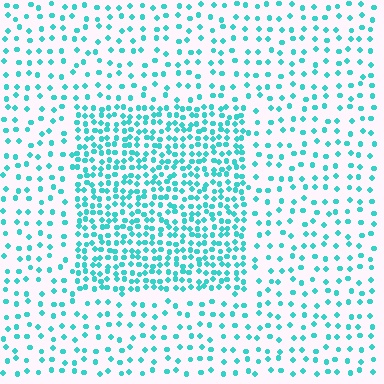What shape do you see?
I see a rectangle.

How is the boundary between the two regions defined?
The boundary is defined by a change in element density (approximately 2.3x ratio). All elements are the same color, size, and shape.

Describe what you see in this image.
The image contains small cyan elements arranged at two different densities. A rectangle-shaped region is visible where the elements are more densely packed than the surrounding area.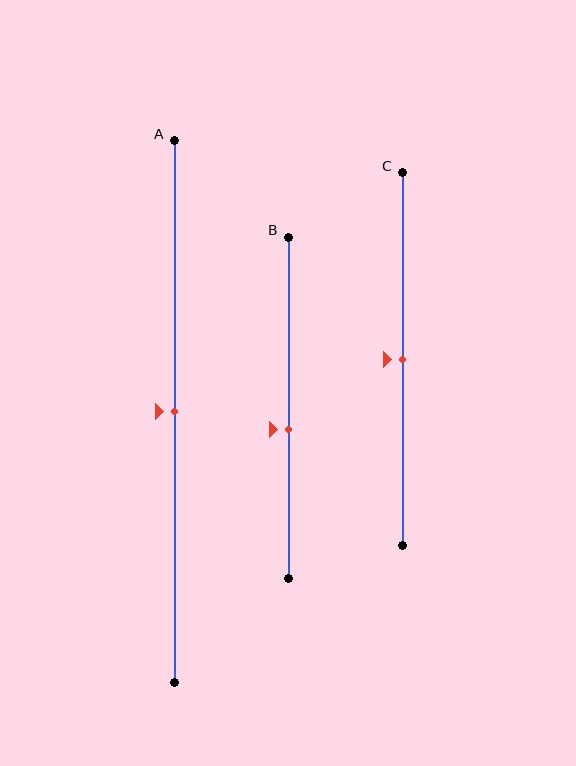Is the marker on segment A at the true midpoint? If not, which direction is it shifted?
Yes, the marker on segment A is at the true midpoint.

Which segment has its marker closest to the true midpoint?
Segment A has its marker closest to the true midpoint.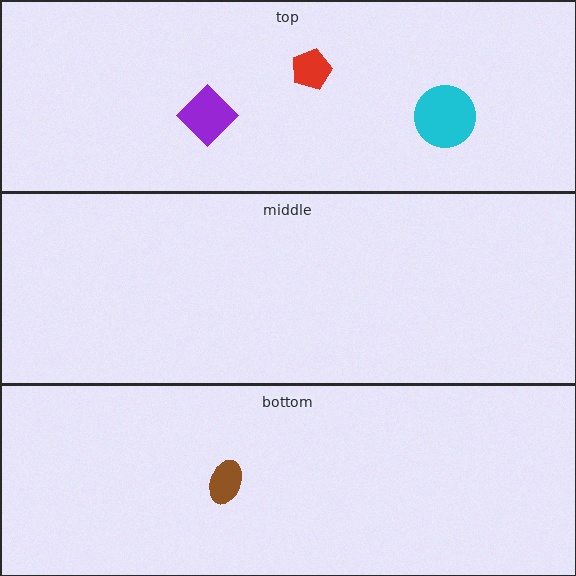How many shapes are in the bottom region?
1.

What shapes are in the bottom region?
The brown ellipse.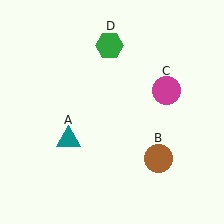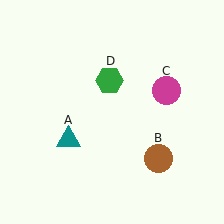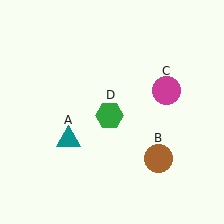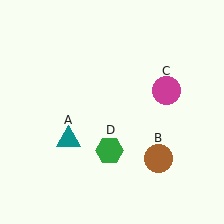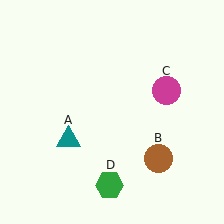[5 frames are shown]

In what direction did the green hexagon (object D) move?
The green hexagon (object D) moved down.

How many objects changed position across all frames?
1 object changed position: green hexagon (object D).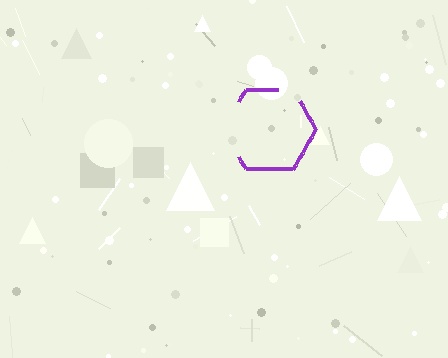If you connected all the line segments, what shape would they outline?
They would outline a hexagon.